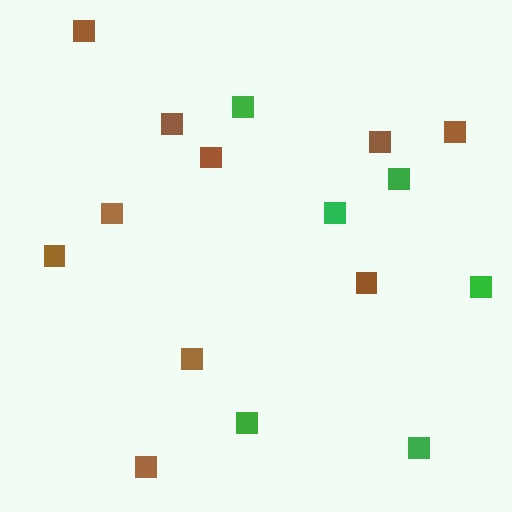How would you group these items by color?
There are 2 groups: one group of brown squares (10) and one group of green squares (6).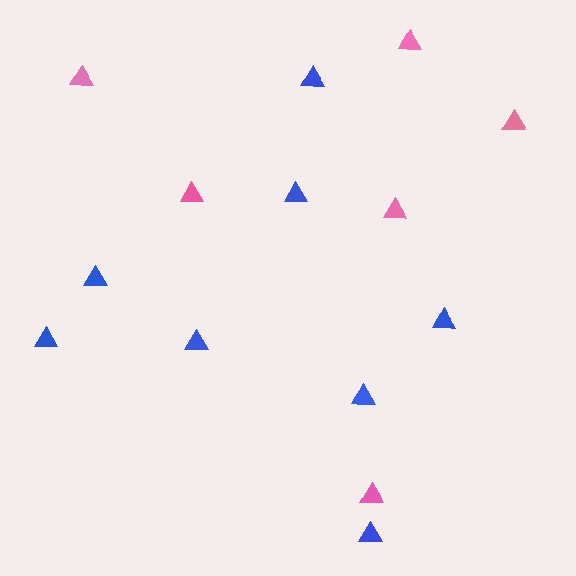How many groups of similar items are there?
There are 2 groups: one group of blue triangles (8) and one group of pink triangles (6).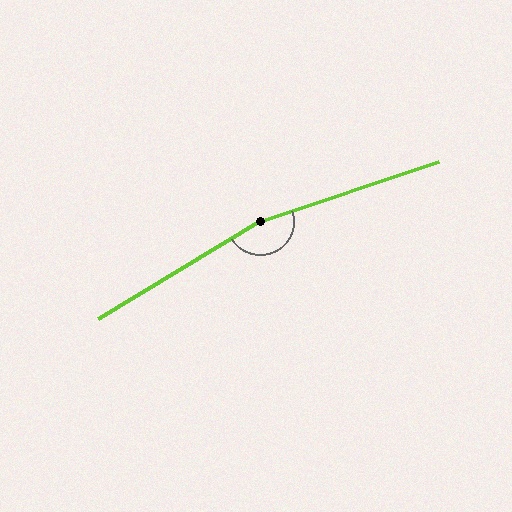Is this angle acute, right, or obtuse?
It is obtuse.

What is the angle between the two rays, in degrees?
Approximately 167 degrees.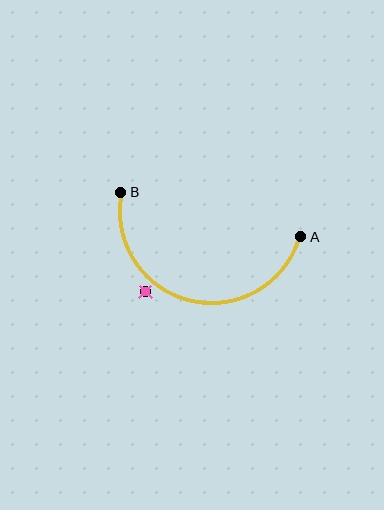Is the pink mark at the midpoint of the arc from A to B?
No — the pink mark does not lie on the arc at all. It sits slightly outside the curve.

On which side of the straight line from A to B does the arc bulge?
The arc bulges below the straight line connecting A and B.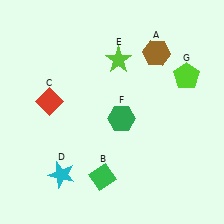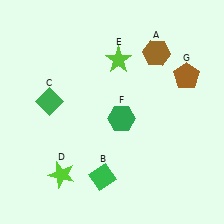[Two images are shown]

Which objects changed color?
C changed from red to green. D changed from cyan to lime. G changed from lime to brown.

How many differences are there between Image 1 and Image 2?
There are 3 differences between the two images.